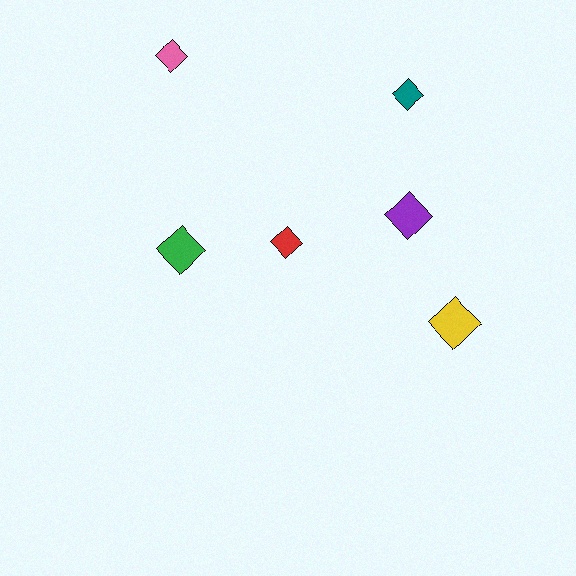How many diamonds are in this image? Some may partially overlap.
There are 6 diamonds.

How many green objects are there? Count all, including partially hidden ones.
There is 1 green object.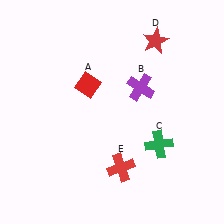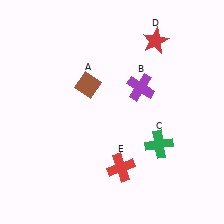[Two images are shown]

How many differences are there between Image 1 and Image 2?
There is 1 difference between the two images.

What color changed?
The diamond (A) changed from red in Image 1 to brown in Image 2.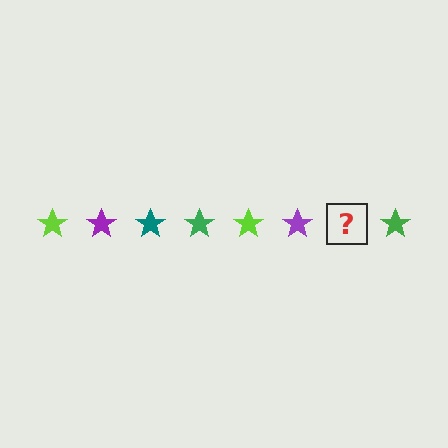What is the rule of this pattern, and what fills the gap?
The rule is that the pattern cycles through lime, purple, teal, green stars. The gap should be filled with a teal star.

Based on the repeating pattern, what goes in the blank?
The blank should be a teal star.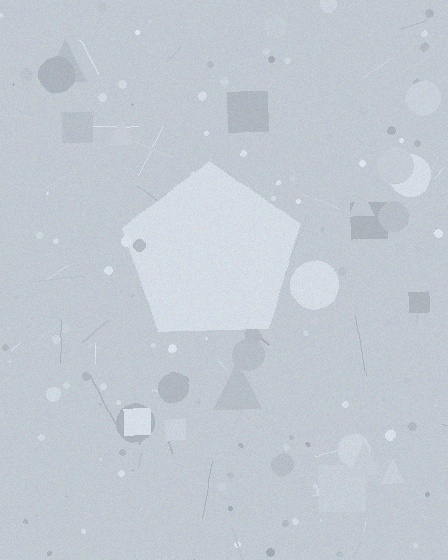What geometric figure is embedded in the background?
A pentagon is embedded in the background.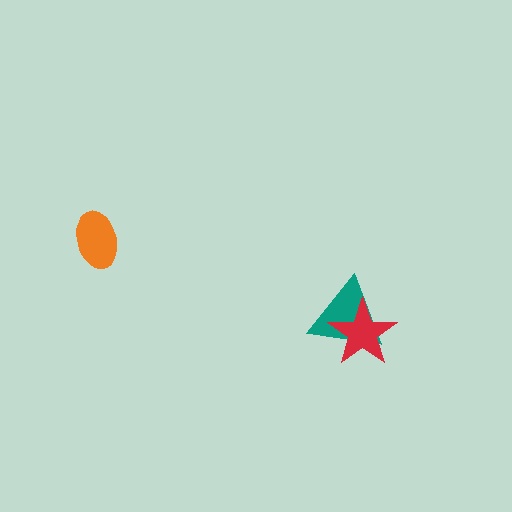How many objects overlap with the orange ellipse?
0 objects overlap with the orange ellipse.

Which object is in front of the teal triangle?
The red star is in front of the teal triangle.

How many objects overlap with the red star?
1 object overlaps with the red star.